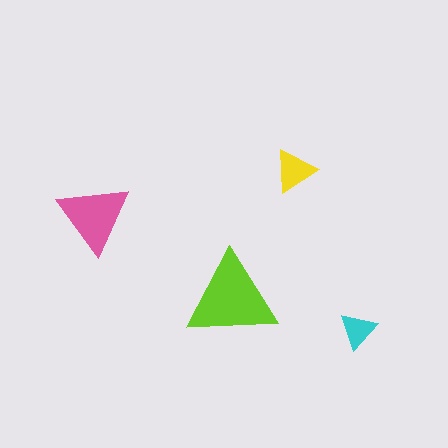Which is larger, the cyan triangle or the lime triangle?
The lime one.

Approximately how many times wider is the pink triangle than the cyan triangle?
About 2 times wider.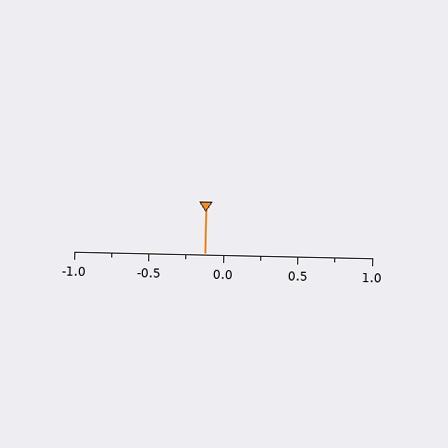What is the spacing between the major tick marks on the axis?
The major ticks are spaced 0.5 apart.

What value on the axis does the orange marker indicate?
The marker indicates approximately -0.12.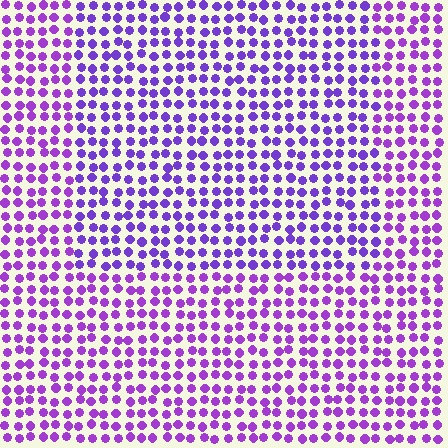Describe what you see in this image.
The image is filled with small purple elements in a uniform arrangement. A rectangle-shaped region is visible where the elements are tinted to a slightly different hue, forming a subtle color boundary.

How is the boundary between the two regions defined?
The boundary is defined purely by a slight shift in hue (about 19 degrees). Spacing, size, and orientation are identical on both sides.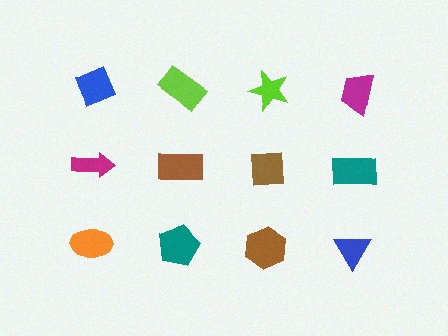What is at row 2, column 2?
A brown rectangle.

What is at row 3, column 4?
A blue triangle.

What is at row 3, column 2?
A teal pentagon.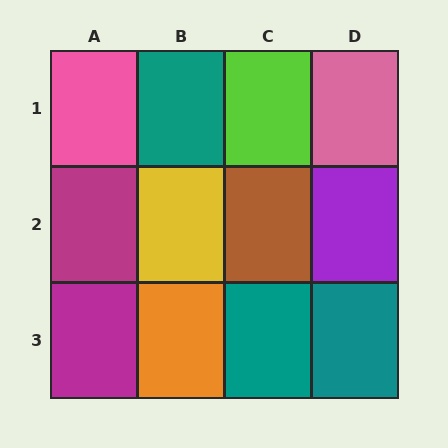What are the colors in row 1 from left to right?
Pink, teal, lime, pink.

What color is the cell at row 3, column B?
Orange.